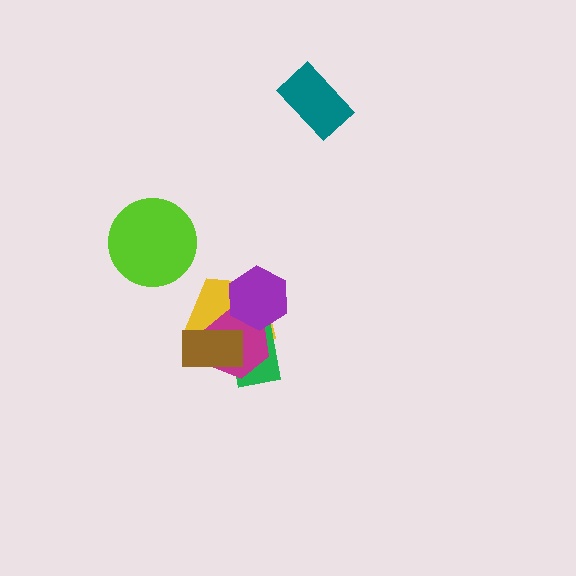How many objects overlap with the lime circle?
0 objects overlap with the lime circle.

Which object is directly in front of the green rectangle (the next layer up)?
The magenta hexagon is directly in front of the green rectangle.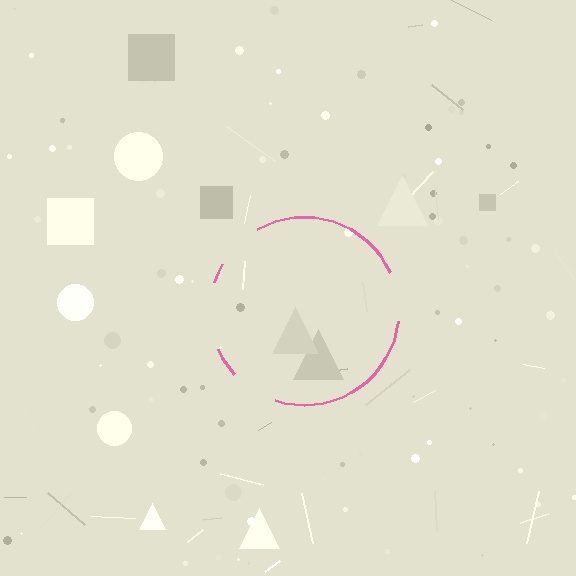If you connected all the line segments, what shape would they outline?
They would outline a circle.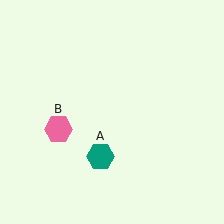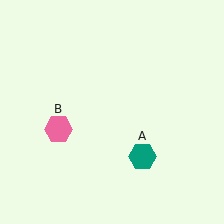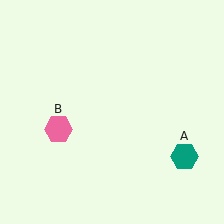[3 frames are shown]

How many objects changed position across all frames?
1 object changed position: teal hexagon (object A).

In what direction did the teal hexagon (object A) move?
The teal hexagon (object A) moved right.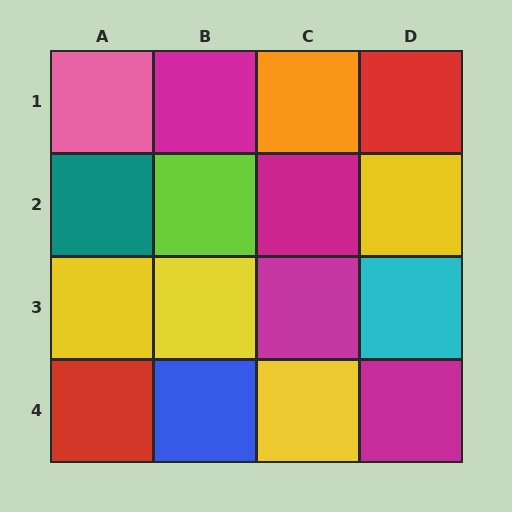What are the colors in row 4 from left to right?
Red, blue, yellow, magenta.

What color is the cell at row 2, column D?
Yellow.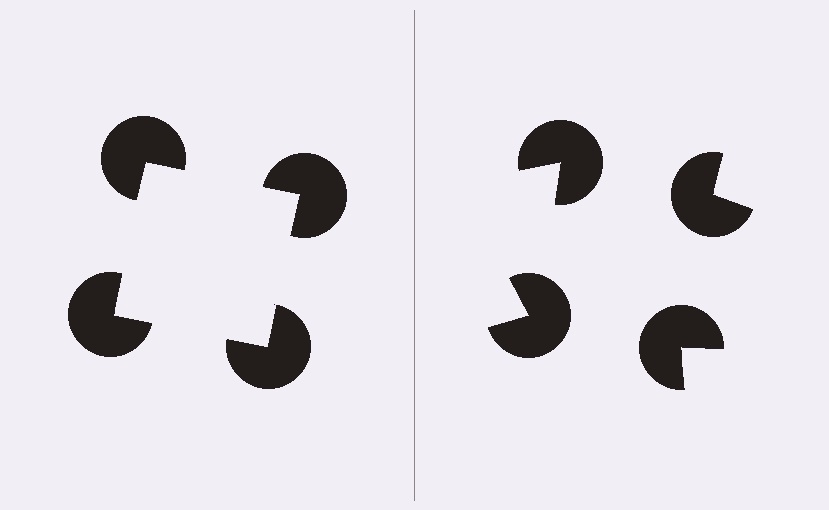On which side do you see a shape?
An illusory square appears on the left side. On the right side the wedge cuts are rotated, so no coherent shape forms.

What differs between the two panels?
The pac-man discs are positioned identically on both sides; only the wedge orientations differ. On the left they align to a square; on the right they are misaligned.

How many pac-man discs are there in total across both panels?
8 — 4 on each side.